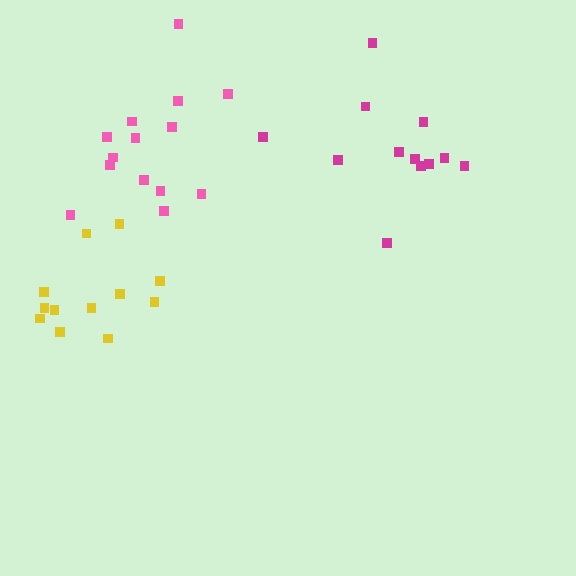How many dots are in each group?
Group 1: 12 dots, Group 2: 12 dots, Group 3: 14 dots (38 total).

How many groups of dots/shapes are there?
There are 3 groups.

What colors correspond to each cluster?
The clusters are colored: magenta, yellow, pink.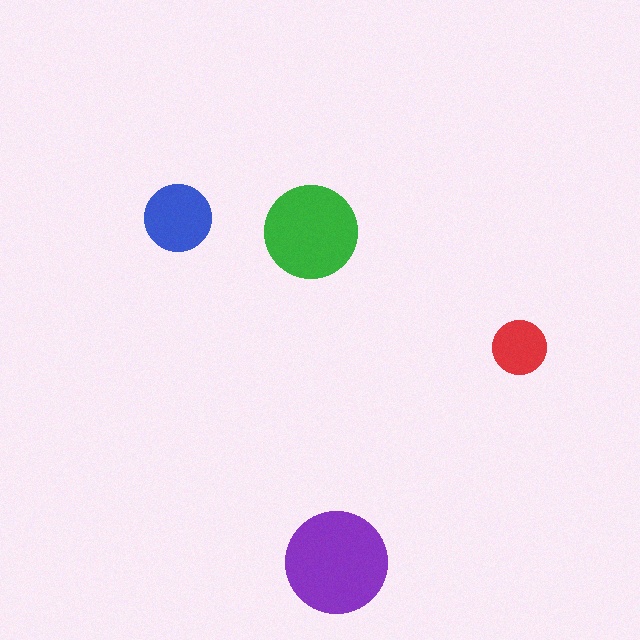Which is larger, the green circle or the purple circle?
The purple one.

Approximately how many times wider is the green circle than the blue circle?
About 1.5 times wider.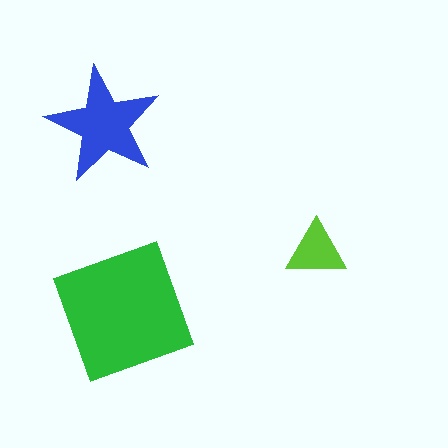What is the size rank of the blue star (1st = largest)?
2nd.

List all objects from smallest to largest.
The lime triangle, the blue star, the green square.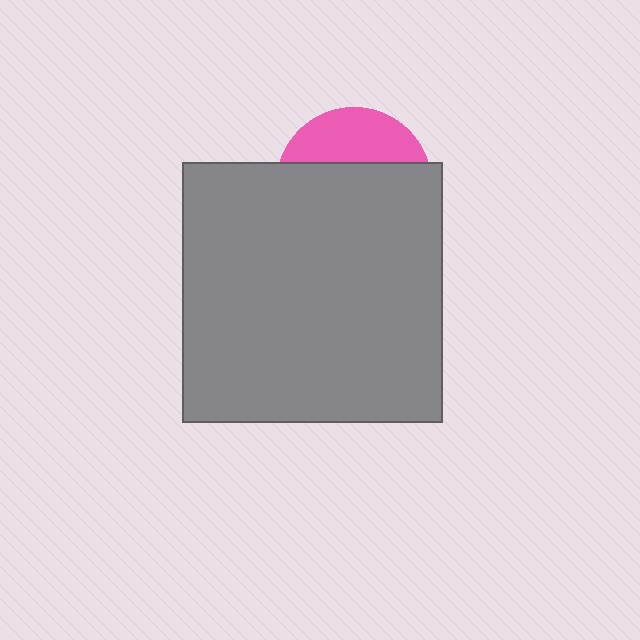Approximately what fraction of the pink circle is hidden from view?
Roughly 69% of the pink circle is hidden behind the gray square.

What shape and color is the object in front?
The object in front is a gray square.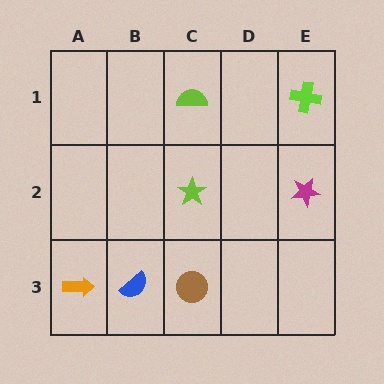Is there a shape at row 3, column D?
No, that cell is empty.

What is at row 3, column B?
A blue semicircle.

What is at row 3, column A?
An orange arrow.